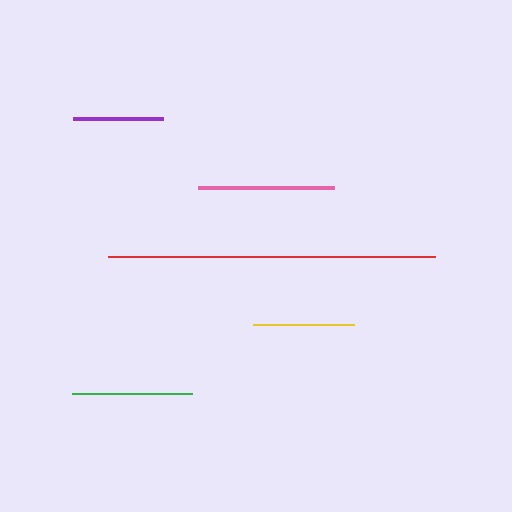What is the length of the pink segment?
The pink segment is approximately 137 pixels long.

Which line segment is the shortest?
The purple line is the shortest at approximately 90 pixels.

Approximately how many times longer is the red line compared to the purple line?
The red line is approximately 3.6 times the length of the purple line.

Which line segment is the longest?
The red line is the longest at approximately 327 pixels.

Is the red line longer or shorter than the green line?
The red line is longer than the green line.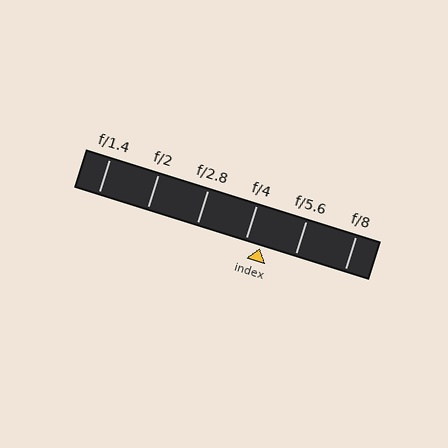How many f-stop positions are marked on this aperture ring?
There are 6 f-stop positions marked.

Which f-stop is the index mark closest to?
The index mark is closest to f/4.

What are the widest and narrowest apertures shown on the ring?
The widest aperture shown is f/1.4 and the narrowest is f/8.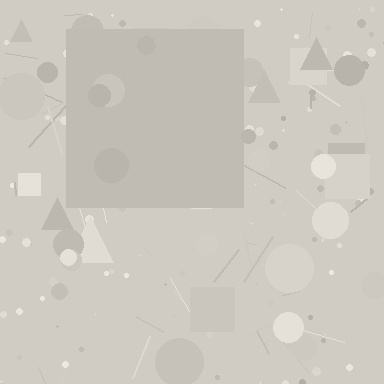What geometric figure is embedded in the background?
A square is embedded in the background.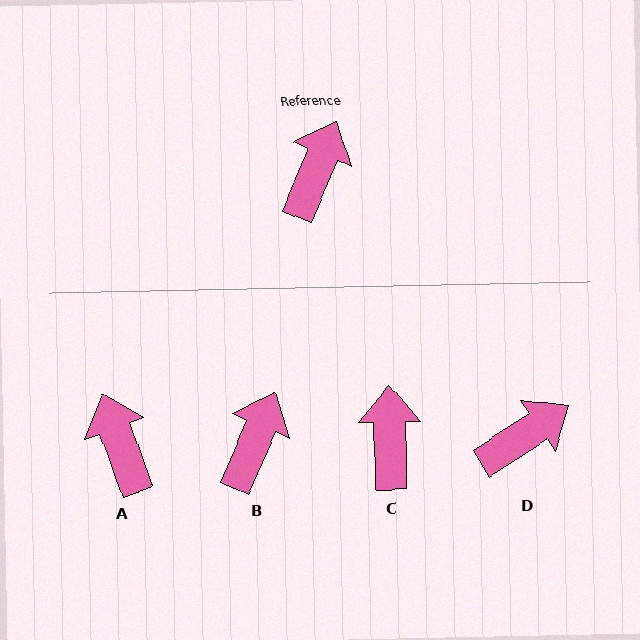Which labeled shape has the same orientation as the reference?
B.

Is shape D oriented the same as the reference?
No, it is off by about 34 degrees.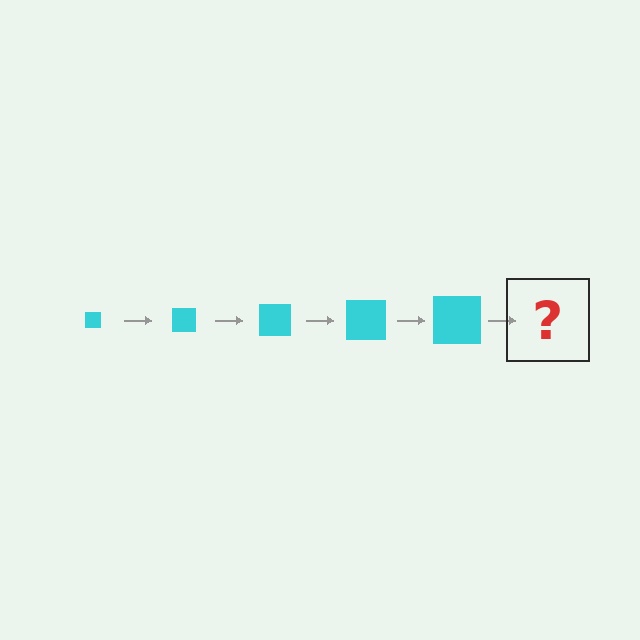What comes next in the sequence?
The next element should be a cyan square, larger than the previous one.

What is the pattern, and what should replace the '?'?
The pattern is that the square gets progressively larger each step. The '?' should be a cyan square, larger than the previous one.